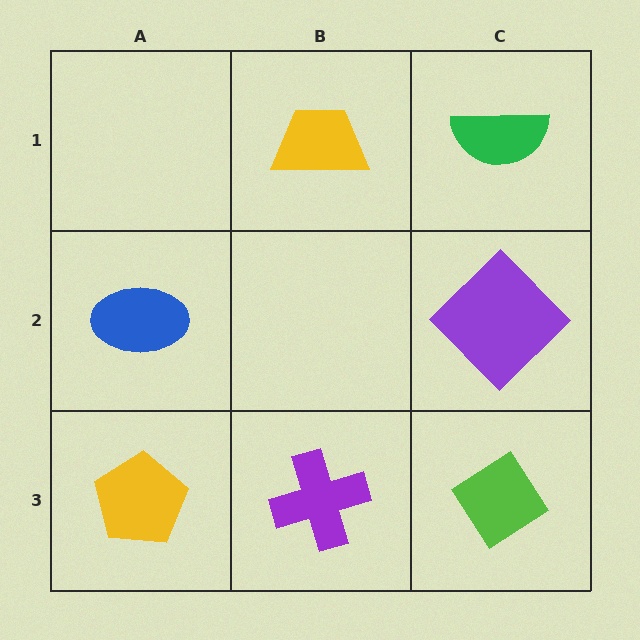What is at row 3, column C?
A lime diamond.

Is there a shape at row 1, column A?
No, that cell is empty.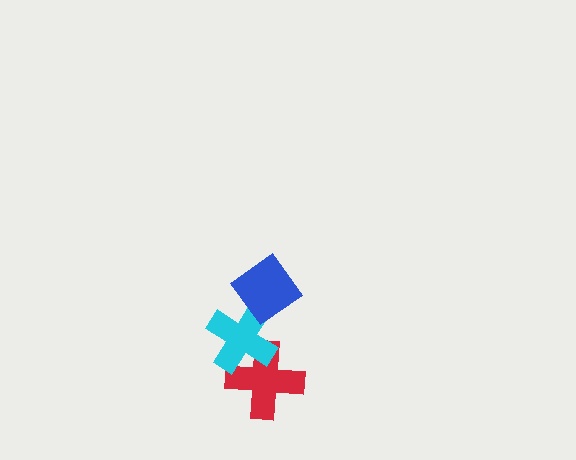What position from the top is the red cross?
The red cross is 3rd from the top.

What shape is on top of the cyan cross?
The blue diamond is on top of the cyan cross.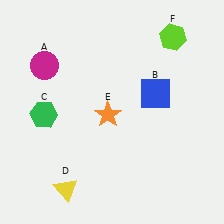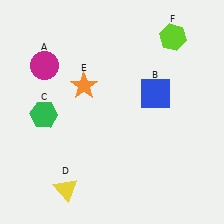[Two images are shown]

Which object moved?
The orange star (E) moved up.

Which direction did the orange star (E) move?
The orange star (E) moved up.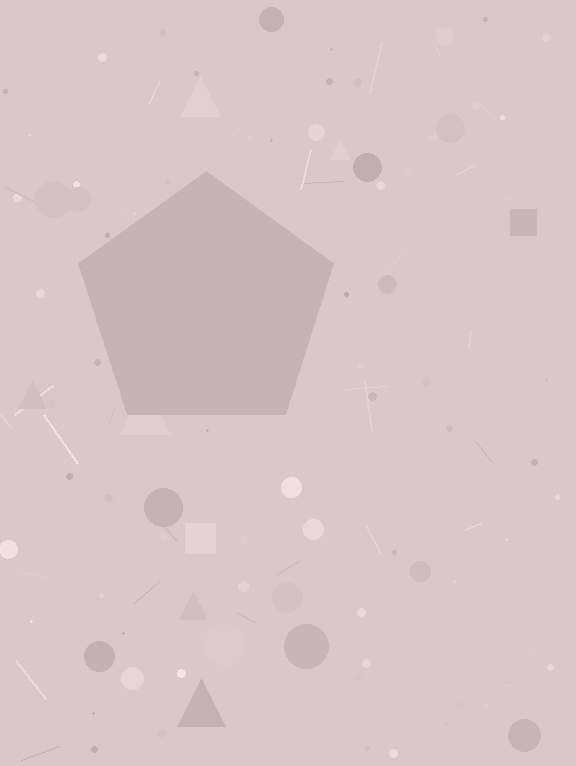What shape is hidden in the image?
A pentagon is hidden in the image.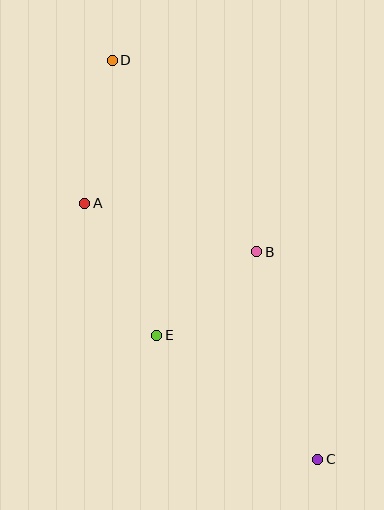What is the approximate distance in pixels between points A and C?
The distance between A and C is approximately 346 pixels.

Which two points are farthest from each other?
Points C and D are farthest from each other.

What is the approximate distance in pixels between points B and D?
The distance between B and D is approximately 240 pixels.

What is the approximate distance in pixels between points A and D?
The distance between A and D is approximately 145 pixels.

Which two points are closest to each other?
Points B and E are closest to each other.